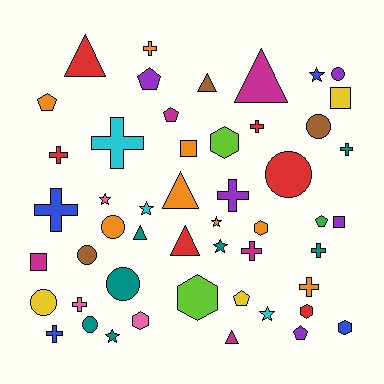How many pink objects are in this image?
There are 3 pink objects.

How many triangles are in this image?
There are 7 triangles.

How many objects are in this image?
There are 50 objects.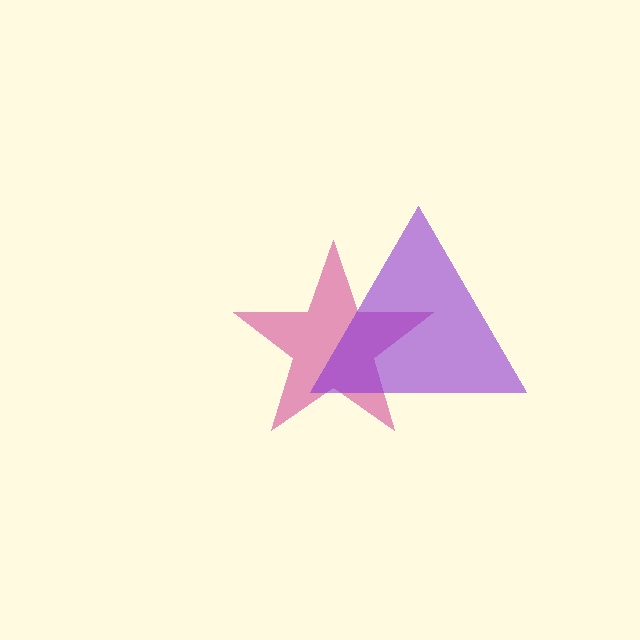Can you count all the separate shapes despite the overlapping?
Yes, there are 2 separate shapes.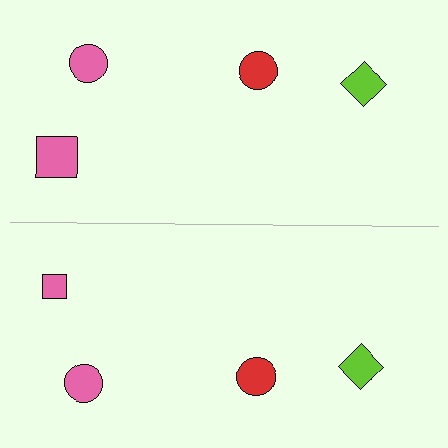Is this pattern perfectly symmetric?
No, the pattern is not perfectly symmetric. The pink square on the bottom side has a different size than its mirror counterpart.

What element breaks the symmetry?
The pink square on the bottom side has a different size than its mirror counterpart.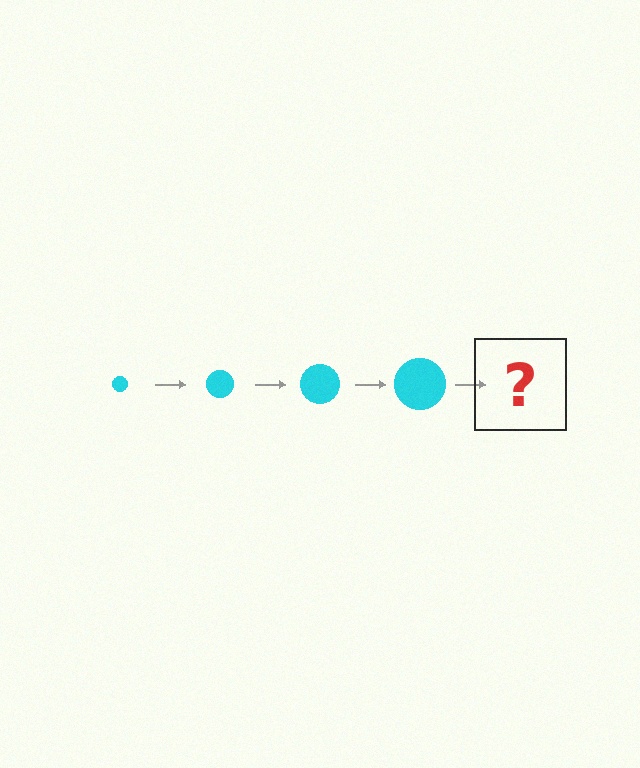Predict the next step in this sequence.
The next step is a cyan circle, larger than the previous one.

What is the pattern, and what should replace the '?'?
The pattern is that the circle gets progressively larger each step. The '?' should be a cyan circle, larger than the previous one.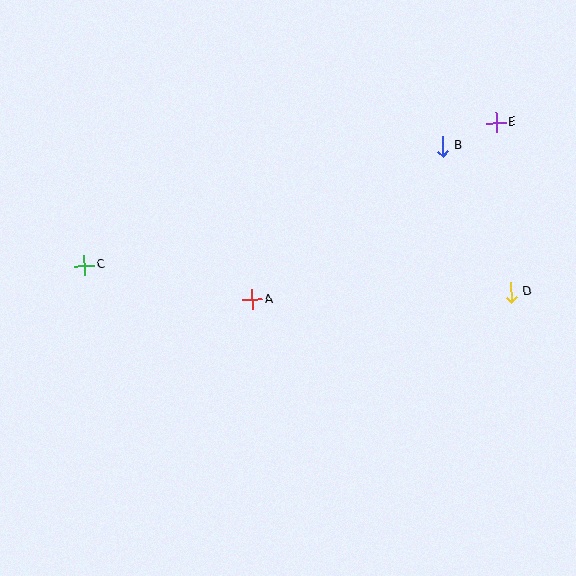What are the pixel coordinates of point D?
Point D is at (511, 292).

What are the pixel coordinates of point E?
Point E is at (496, 123).